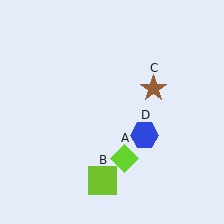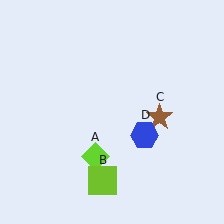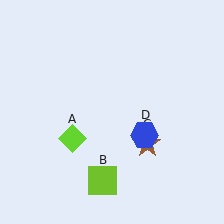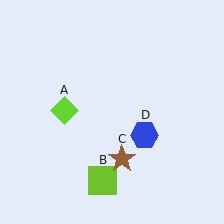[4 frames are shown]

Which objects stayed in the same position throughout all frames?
Lime square (object B) and blue hexagon (object D) remained stationary.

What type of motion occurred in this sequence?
The lime diamond (object A), brown star (object C) rotated clockwise around the center of the scene.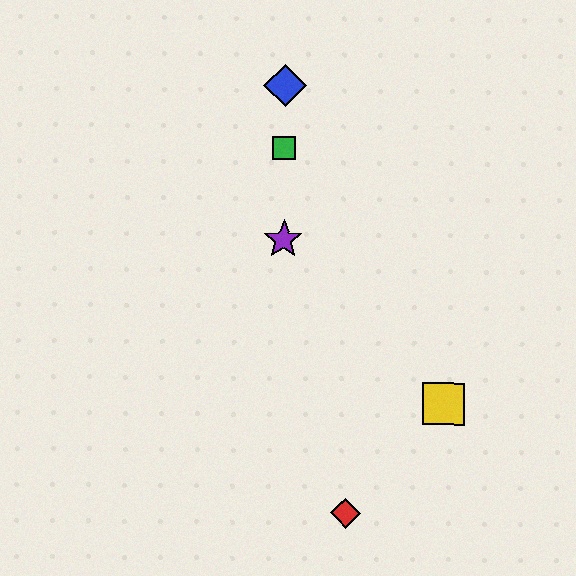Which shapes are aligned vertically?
The blue diamond, the green square, the purple star are aligned vertically.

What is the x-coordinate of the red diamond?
The red diamond is at x≈346.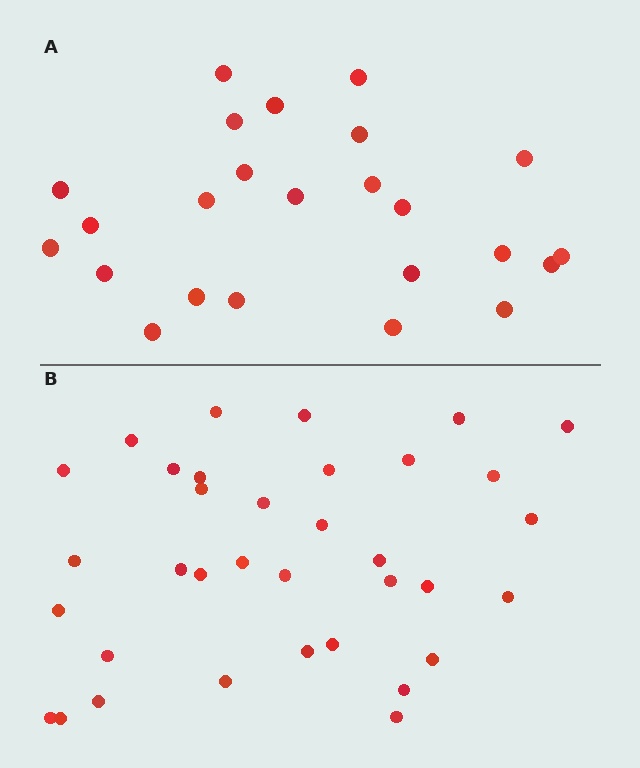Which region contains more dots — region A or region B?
Region B (the bottom region) has more dots.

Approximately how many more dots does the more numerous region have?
Region B has roughly 12 or so more dots than region A.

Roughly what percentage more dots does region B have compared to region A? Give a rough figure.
About 45% more.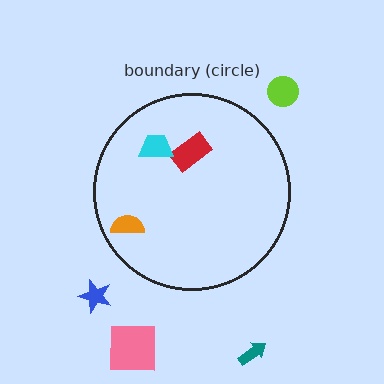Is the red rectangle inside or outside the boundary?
Inside.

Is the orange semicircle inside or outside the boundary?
Inside.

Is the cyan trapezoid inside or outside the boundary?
Inside.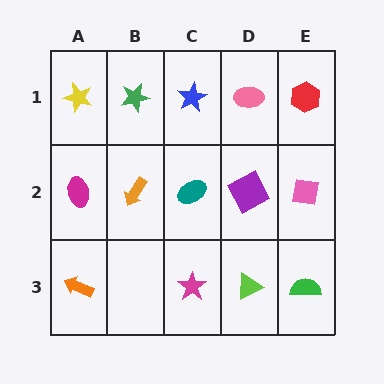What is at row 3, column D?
A lime triangle.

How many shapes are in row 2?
5 shapes.